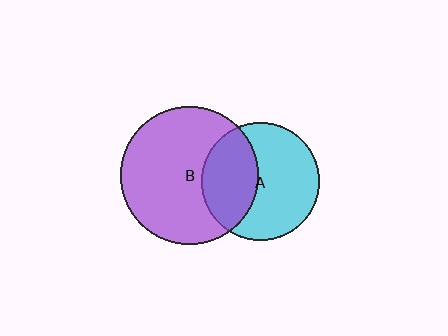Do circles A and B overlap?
Yes.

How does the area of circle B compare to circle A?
Approximately 1.4 times.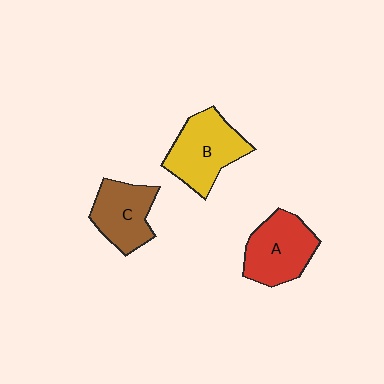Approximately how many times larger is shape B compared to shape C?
Approximately 1.3 times.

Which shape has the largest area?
Shape B (yellow).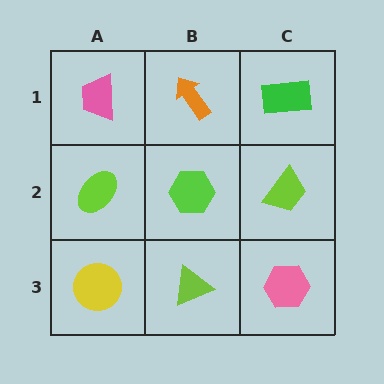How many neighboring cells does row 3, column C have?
2.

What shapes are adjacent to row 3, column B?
A lime hexagon (row 2, column B), a yellow circle (row 3, column A), a pink hexagon (row 3, column C).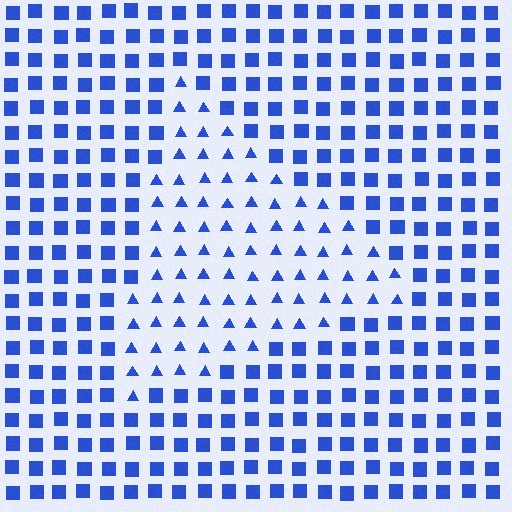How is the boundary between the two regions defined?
The boundary is defined by a change in element shape: triangles inside vs. squares outside. All elements share the same color and spacing.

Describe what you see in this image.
The image is filled with small blue elements arranged in a uniform grid. A triangle-shaped region contains triangles, while the surrounding area contains squares. The boundary is defined purely by the change in element shape.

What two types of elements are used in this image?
The image uses triangles inside the triangle region and squares outside it.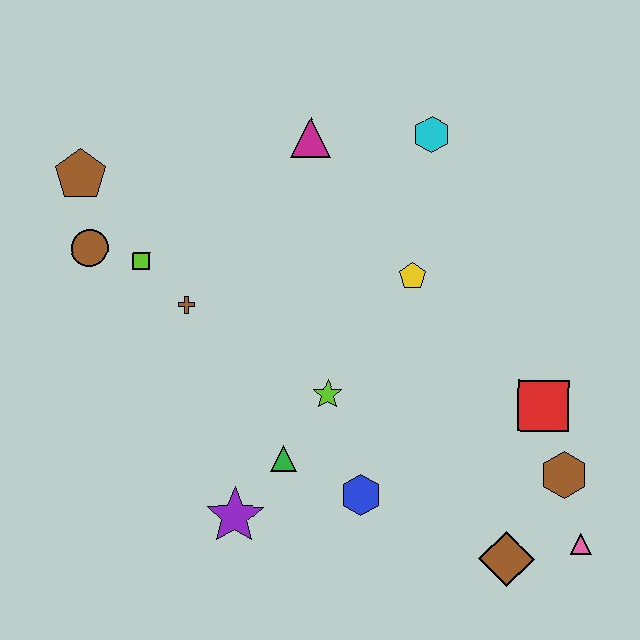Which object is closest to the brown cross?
The lime square is closest to the brown cross.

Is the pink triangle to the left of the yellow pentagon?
No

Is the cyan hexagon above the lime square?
Yes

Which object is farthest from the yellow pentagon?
The brown pentagon is farthest from the yellow pentagon.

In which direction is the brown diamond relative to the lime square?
The brown diamond is to the right of the lime square.